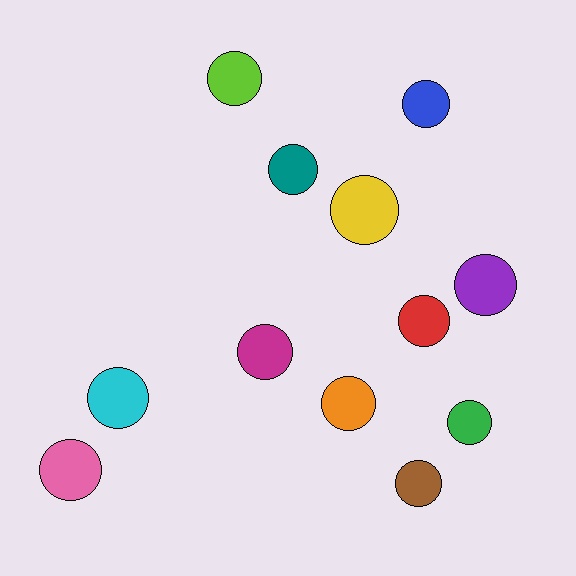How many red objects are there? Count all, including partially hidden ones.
There is 1 red object.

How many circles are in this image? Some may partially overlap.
There are 12 circles.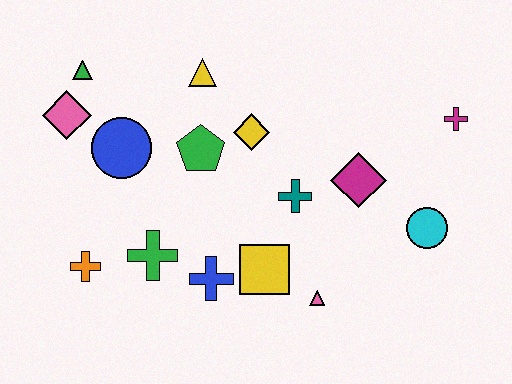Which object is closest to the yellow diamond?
The green pentagon is closest to the yellow diamond.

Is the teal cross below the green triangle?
Yes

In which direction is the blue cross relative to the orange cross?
The blue cross is to the right of the orange cross.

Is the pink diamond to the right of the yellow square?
No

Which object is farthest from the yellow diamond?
The orange cross is farthest from the yellow diamond.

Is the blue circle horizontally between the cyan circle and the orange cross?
Yes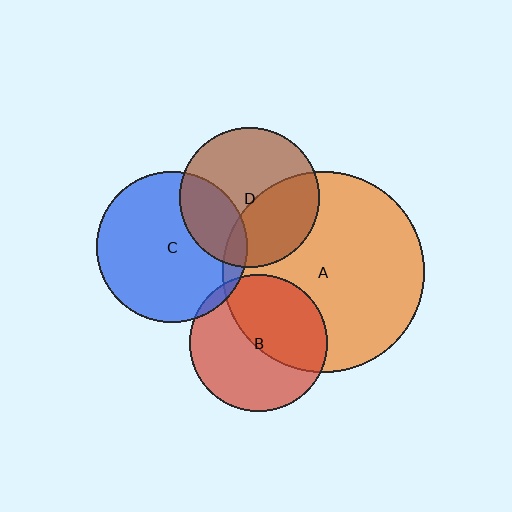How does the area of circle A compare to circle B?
Approximately 2.2 times.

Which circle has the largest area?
Circle A (orange).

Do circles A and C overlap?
Yes.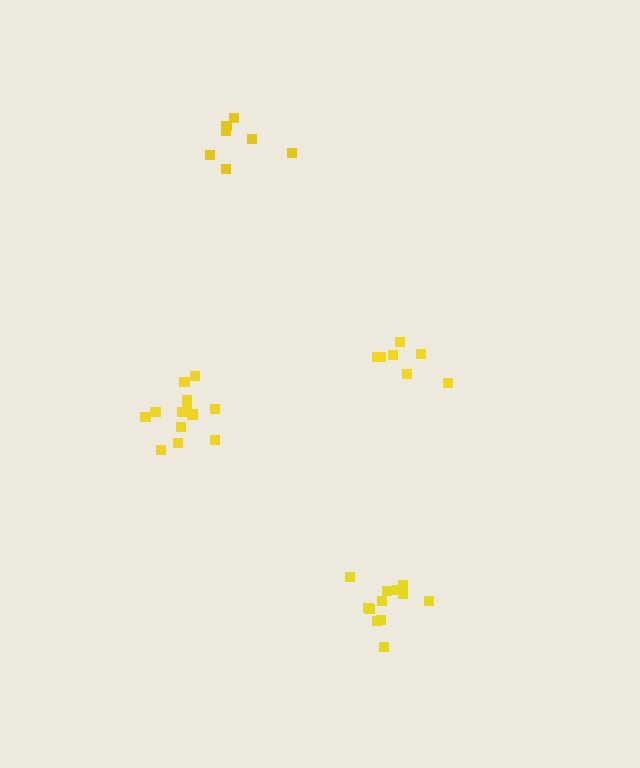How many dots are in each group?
Group 1: 7 dots, Group 2: 13 dots, Group 3: 12 dots, Group 4: 7 dots (39 total).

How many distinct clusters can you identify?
There are 4 distinct clusters.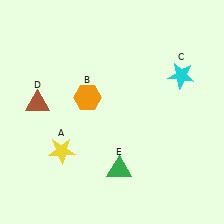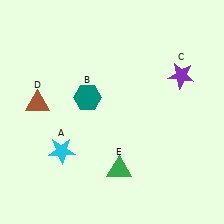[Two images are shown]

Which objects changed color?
A changed from yellow to cyan. B changed from orange to teal. C changed from cyan to purple.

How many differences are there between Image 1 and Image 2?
There are 3 differences between the two images.